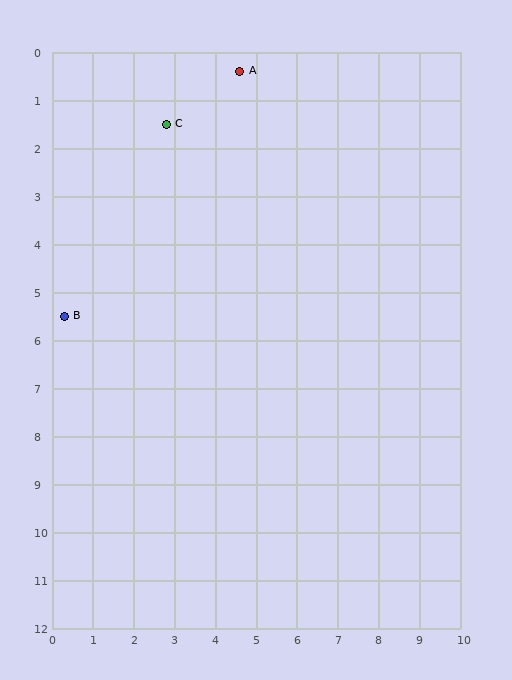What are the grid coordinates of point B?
Point B is at approximately (0.3, 5.5).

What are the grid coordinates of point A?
Point A is at approximately (4.6, 0.4).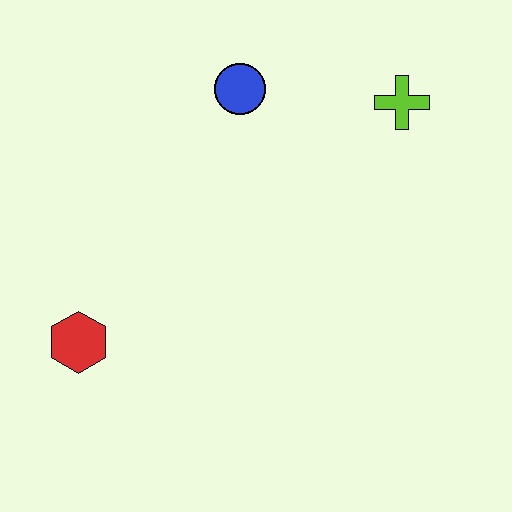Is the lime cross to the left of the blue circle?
No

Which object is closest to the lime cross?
The blue circle is closest to the lime cross.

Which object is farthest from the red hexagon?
The lime cross is farthest from the red hexagon.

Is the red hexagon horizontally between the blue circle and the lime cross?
No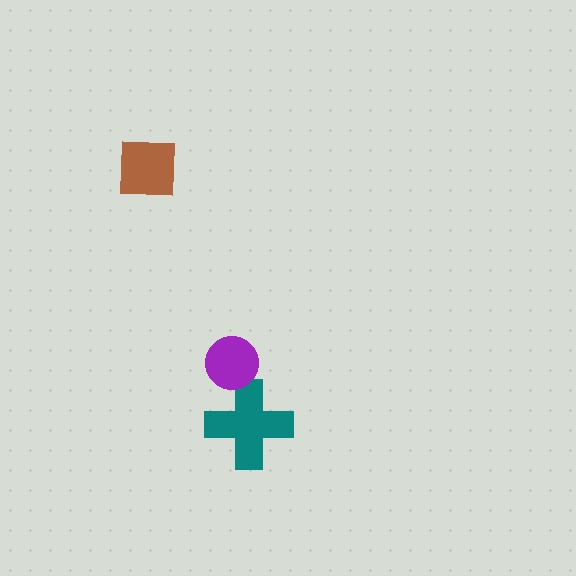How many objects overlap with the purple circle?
1 object overlaps with the purple circle.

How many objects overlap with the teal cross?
1 object overlaps with the teal cross.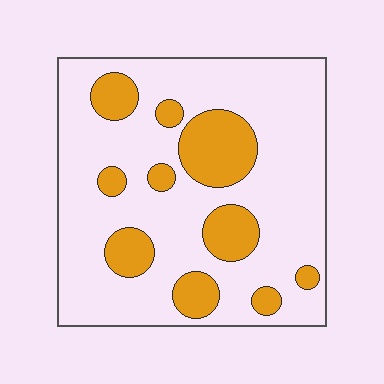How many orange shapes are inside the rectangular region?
10.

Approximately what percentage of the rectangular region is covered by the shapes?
Approximately 25%.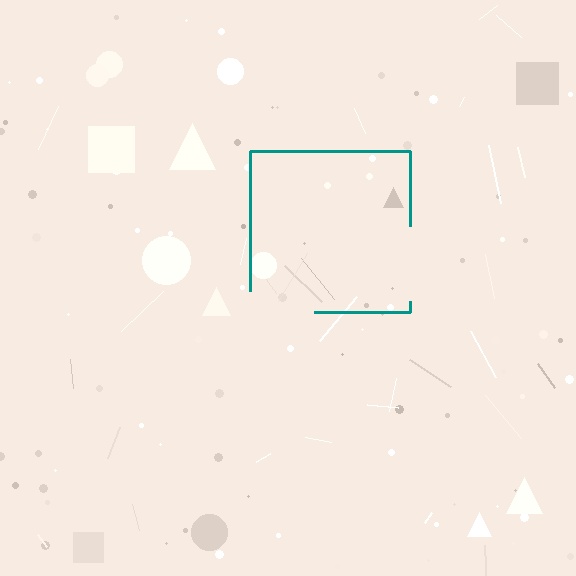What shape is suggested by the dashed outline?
The dashed outline suggests a square.